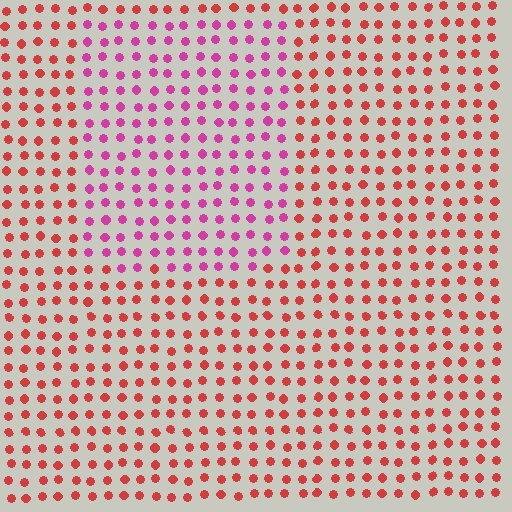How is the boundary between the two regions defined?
The boundary is defined purely by a slight shift in hue (about 41 degrees). Spacing, size, and orientation are identical on both sides.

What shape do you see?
I see a rectangle.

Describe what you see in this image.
The image is filled with small red elements in a uniform arrangement. A rectangle-shaped region is visible where the elements are tinted to a slightly different hue, forming a subtle color boundary.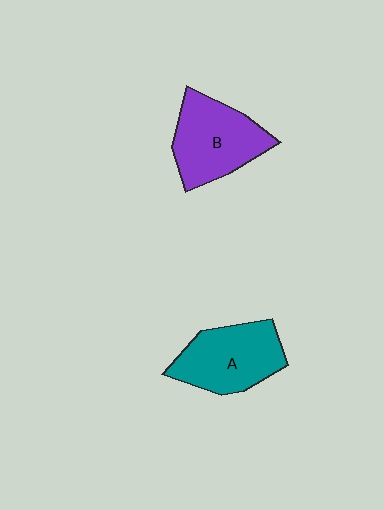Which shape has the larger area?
Shape B (purple).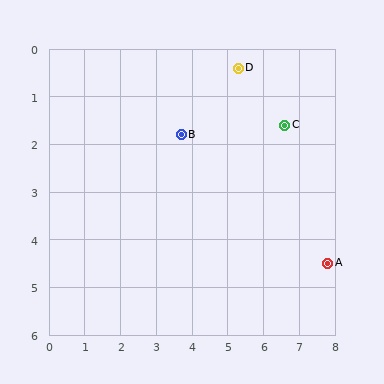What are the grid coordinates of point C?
Point C is at approximately (6.6, 1.6).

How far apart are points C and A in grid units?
Points C and A are about 3.1 grid units apart.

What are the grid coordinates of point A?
Point A is at approximately (7.8, 4.5).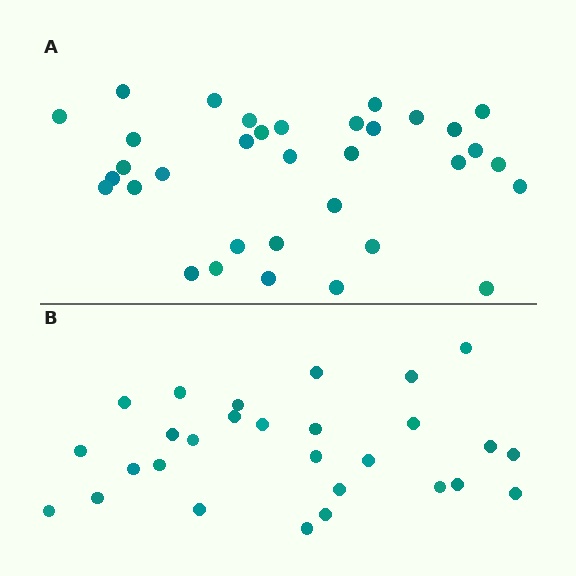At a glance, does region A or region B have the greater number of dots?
Region A (the top region) has more dots.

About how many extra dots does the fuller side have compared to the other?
Region A has about 6 more dots than region B.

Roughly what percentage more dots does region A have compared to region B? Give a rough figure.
About 20% more.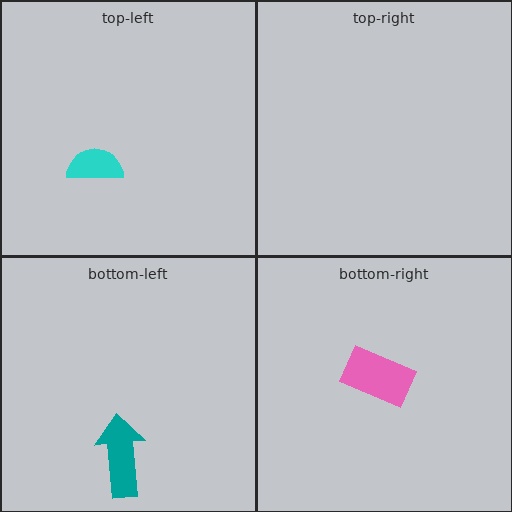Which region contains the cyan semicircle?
The top-left region.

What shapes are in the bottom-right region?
The pink rectangle.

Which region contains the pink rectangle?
The bottom-right region.